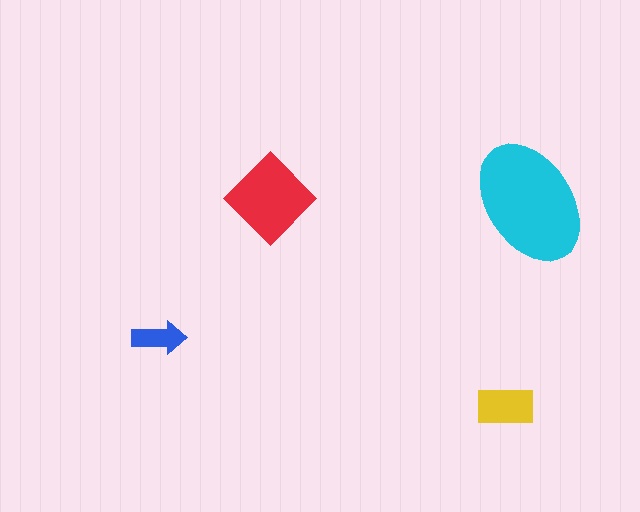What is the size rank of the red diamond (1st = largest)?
2nd.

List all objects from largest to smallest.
The cyan ellipse, the red diamond, the yellow rectangle, the blue arrow.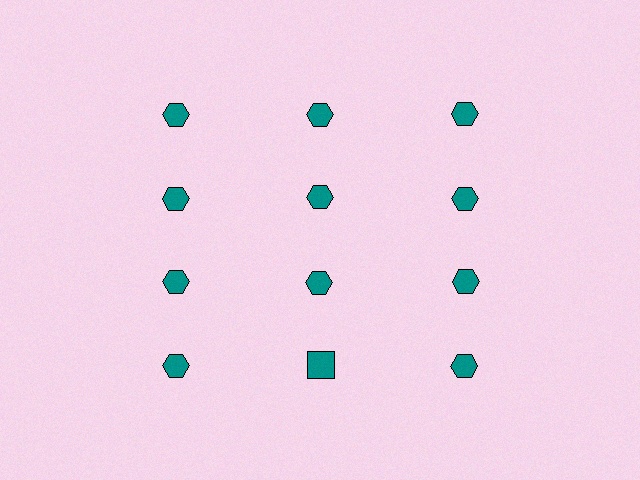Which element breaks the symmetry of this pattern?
The teal square in the fourth row, second from left column breaks the symmetry. All other shapes are teal hexagons.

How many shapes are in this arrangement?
There are 12 shapes arranged in a grid pattern.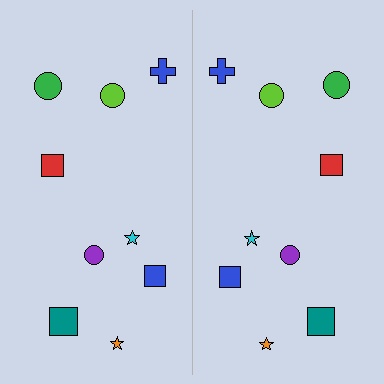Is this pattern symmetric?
Yes, this pattern has bilateral (reflection) symmetry.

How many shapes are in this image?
There are 18 shapes in this image.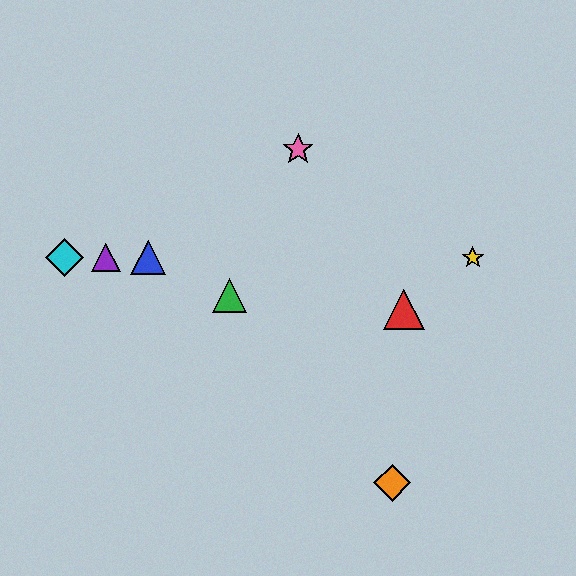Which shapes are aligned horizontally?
The blue triangle, the yellow star, the purple triangle, the cyan diamond are aligned horizontally.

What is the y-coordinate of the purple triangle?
The purple triangle is at y≈258.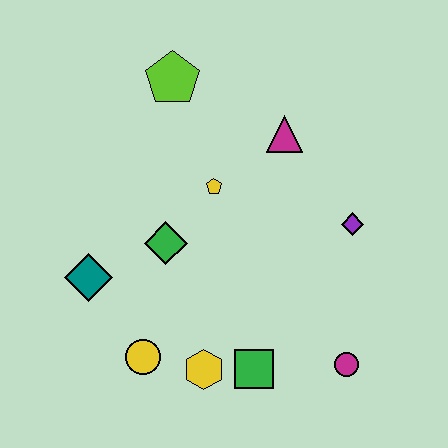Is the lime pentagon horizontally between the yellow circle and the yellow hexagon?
Yes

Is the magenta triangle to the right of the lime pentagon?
Yes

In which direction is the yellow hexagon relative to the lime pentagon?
The yellow hexagon is below the lime pentagon.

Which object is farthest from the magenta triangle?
The yellow circle is farthest from the magenta triangle.